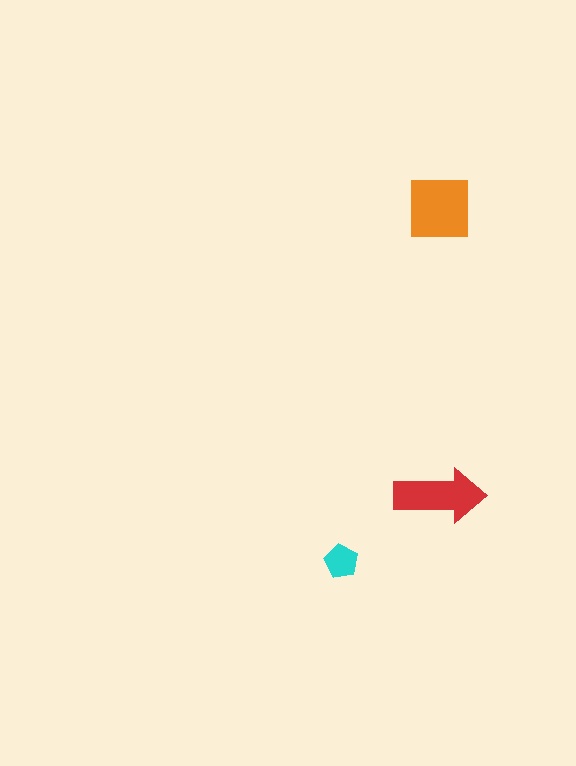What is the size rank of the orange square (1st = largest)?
1st.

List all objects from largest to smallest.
The orange square, the red arrow, the cyan pentagon.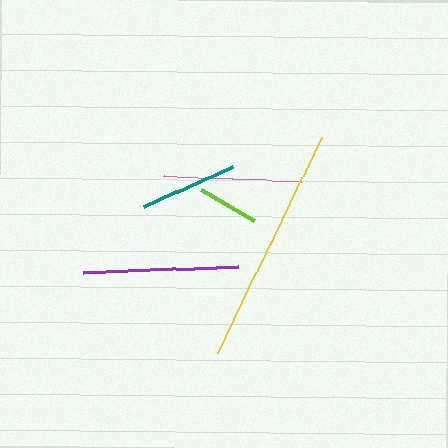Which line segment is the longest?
The yellow line is the longest at approximately 240 pixels.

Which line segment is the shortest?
The lime line is the shortest at approximately 61 pixels.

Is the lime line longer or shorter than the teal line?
The teal line is longer than the lime line.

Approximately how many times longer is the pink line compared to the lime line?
The pink line is approximately 2.3 times the length of the lime line.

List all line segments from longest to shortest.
From longest to shortest: yellow, purple, pink, teal, lime.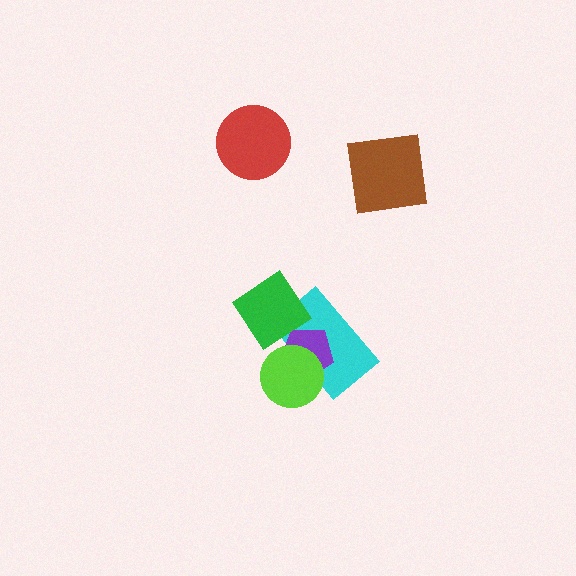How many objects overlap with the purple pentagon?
3 objects overlap with the purple pentagon.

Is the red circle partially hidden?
No, no other shape covers it.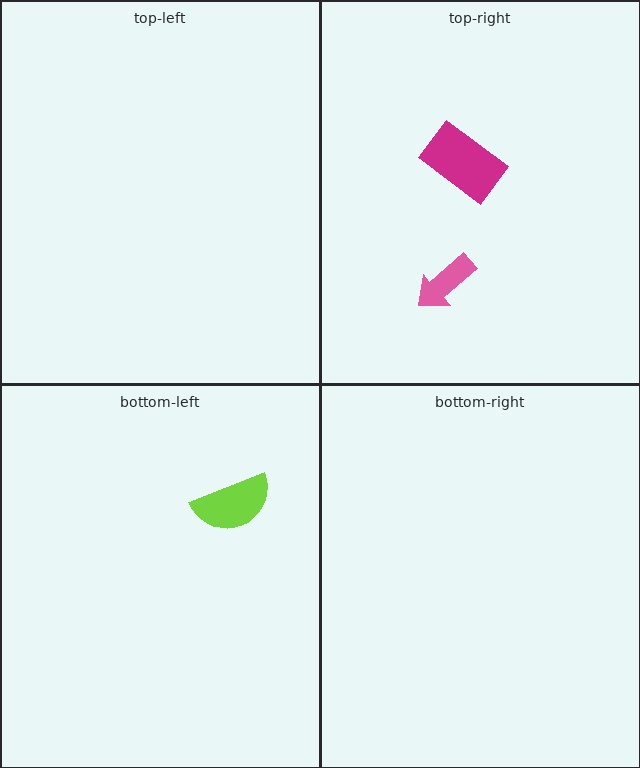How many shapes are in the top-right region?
2.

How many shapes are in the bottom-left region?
1.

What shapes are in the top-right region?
The pink arrow, the magenta rectangle.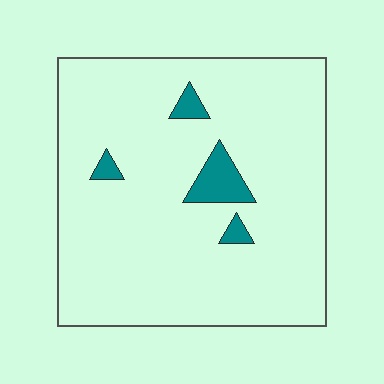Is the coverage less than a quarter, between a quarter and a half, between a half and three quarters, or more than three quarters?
Less than a quarter.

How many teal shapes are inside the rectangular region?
4.